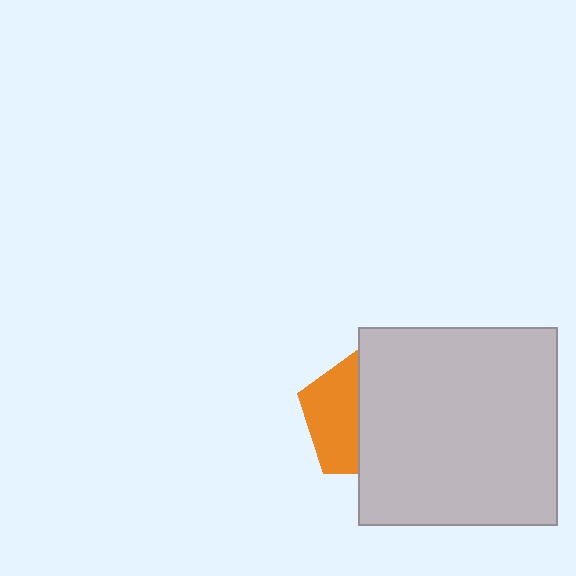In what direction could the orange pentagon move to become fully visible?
The orange pentagon could move left. That would shift it out from behind the light gray square entirely.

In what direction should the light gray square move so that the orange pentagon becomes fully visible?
The light gray square should move right. That is the shortest direction to clear the overlap and leave the orange pentagon fully visible.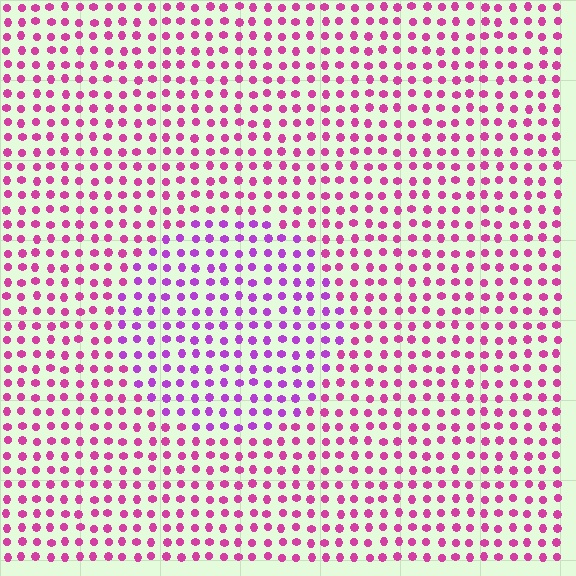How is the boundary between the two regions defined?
The boundary is defined purely by a slight shift in hue (about 32 degrees). Spacing, size, and orientation are identical on both sides.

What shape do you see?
I see a circle.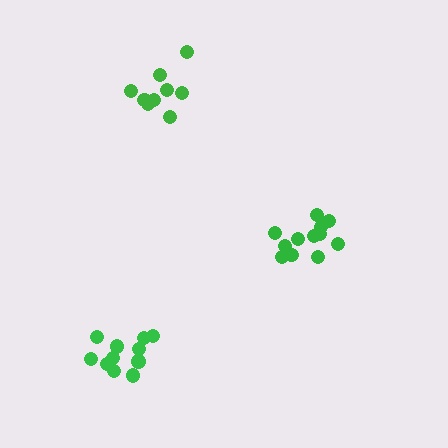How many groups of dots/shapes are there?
There are 3 groups.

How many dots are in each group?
Group 1: 10 dots, Group 2: 12 dots, Group 3: 11 dots (33 total).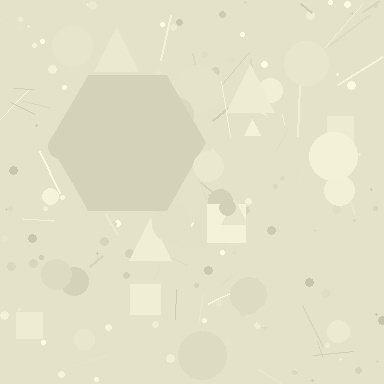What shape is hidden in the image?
A hexagon is hidden in the image.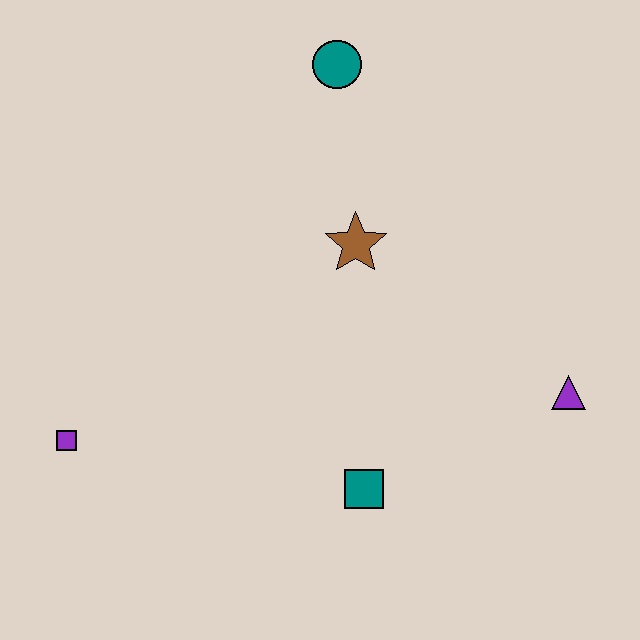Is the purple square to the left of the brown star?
Yes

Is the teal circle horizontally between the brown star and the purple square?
Yes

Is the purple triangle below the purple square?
No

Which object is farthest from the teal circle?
The purple square is farthest from the teal circle.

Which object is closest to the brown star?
The teal circle is closest to the brown star.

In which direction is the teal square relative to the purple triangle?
The teal square is to the left of the purple triangle.